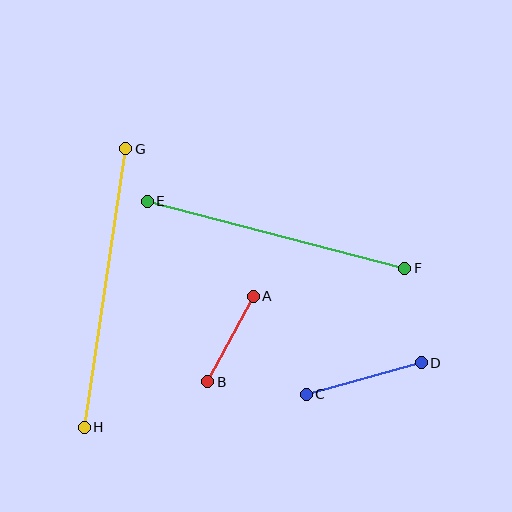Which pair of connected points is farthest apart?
Points G and H are farthest apart.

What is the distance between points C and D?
The distance is approximately 119 pixels.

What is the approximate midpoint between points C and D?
The midpoint is at approximately (364, 378) pixels.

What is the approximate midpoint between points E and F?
The midpoint is at approximately (276, 235) pixels.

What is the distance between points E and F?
The distance is approximately 266 pixels.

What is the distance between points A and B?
The distance is approximately 97 pixels.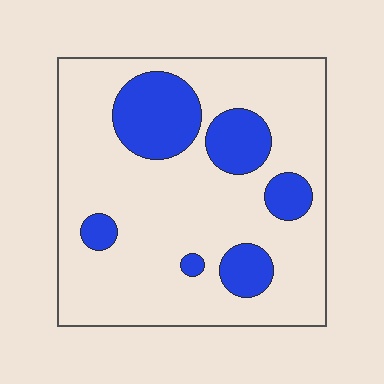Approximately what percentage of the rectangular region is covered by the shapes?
Approximately 20%.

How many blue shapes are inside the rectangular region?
6.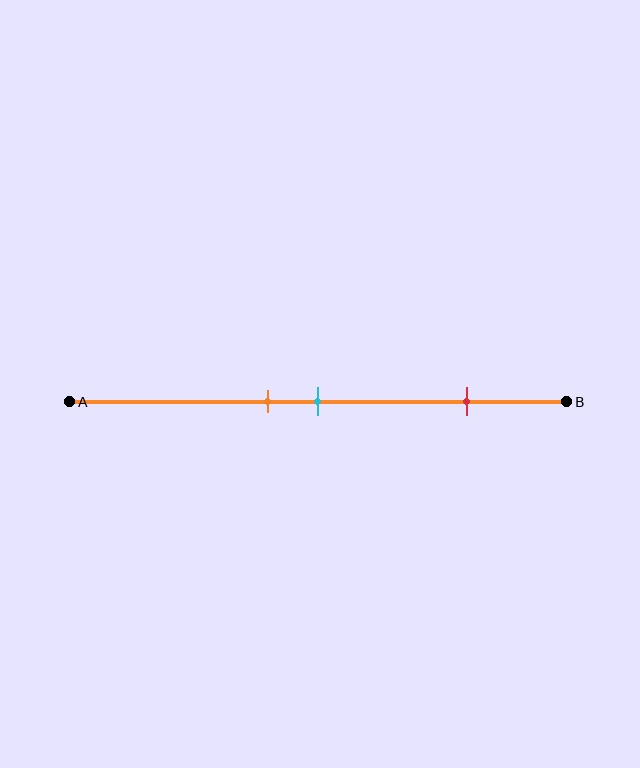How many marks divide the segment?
There are 3 marks dividing the segment.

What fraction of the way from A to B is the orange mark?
The orange mark is approximately 40% (0.4) of the way from A to B.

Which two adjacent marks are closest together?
The orange and cyan marks are the closest adjacent pair.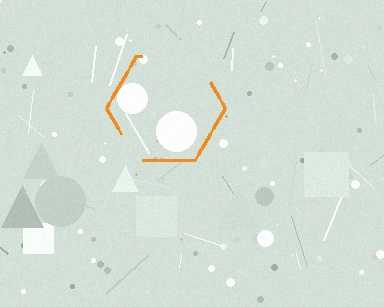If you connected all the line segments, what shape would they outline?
They would outline a hexagon.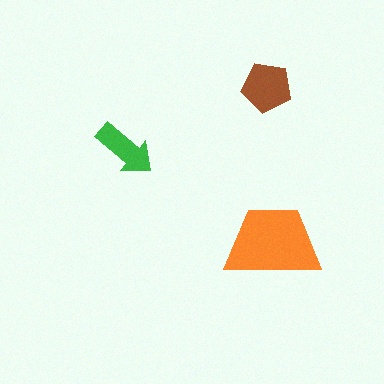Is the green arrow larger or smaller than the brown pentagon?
Smaller.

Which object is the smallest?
The green arrow.